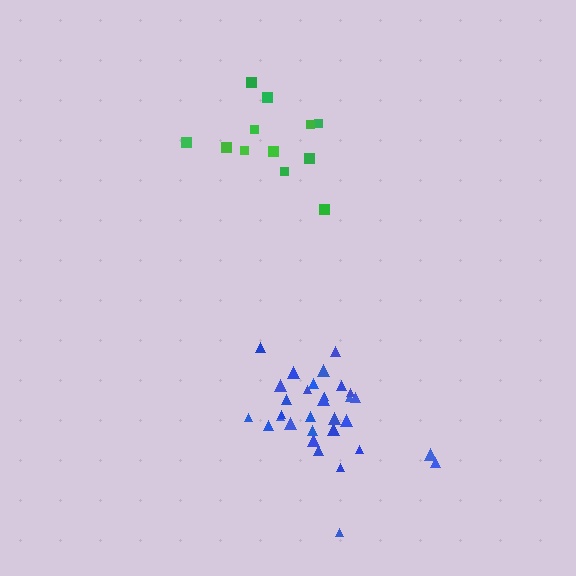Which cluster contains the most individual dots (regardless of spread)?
Blue (31).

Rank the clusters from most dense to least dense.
blue, green.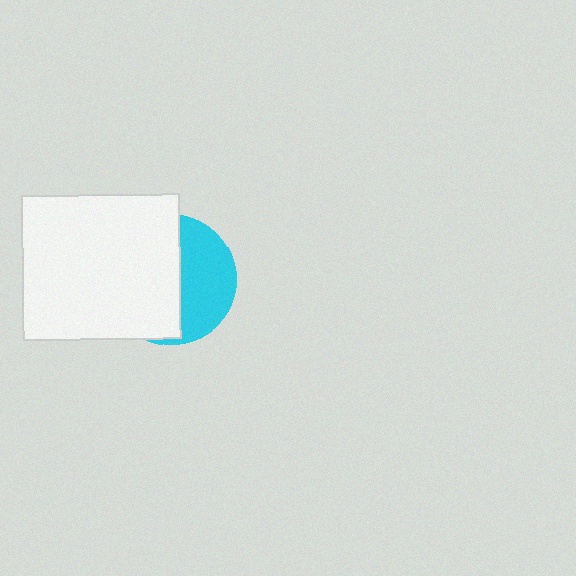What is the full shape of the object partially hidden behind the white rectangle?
The partially hidden object is a cyan circle.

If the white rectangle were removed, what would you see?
You would see the complete cyan circle.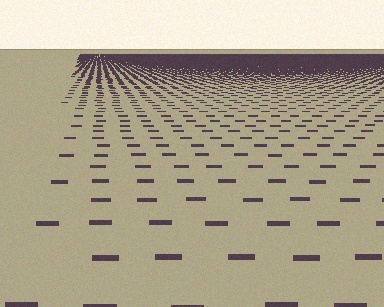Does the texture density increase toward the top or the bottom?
Density increases toward the top.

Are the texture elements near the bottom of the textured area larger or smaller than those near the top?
Larger. Near the bottom, elements are closer to the viewer and appear at a bigger on-screen size.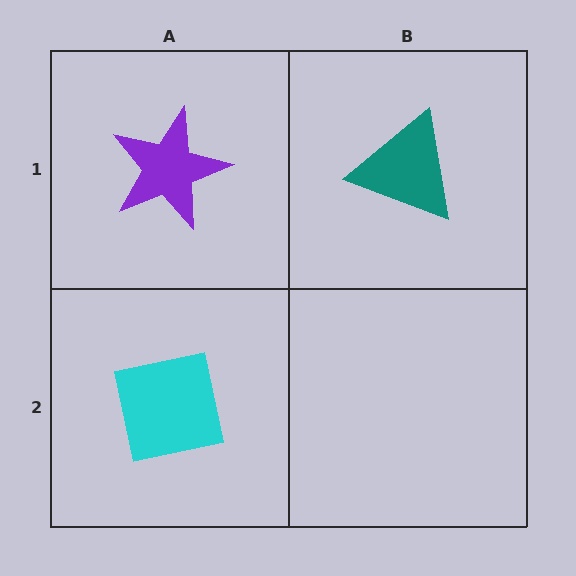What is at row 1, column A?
A purple star.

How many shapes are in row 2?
1 shape.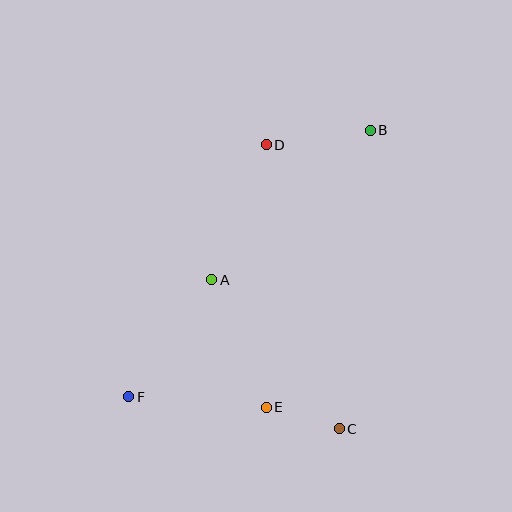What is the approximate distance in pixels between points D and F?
The distance between D and F is approximately 287 pixels.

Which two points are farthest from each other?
Points B and F are farthest from each other.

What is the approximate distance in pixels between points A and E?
The distance between A and E is approximately 138 pixels.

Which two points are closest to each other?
Points C and E are closest to each other.